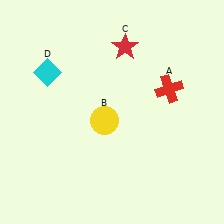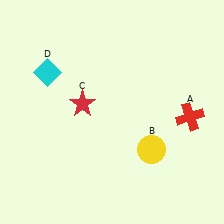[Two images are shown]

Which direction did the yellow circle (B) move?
The yellow circle (B) moved right.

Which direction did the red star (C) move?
The red star (C) moved down.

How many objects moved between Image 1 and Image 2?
3 objects moved between the two images.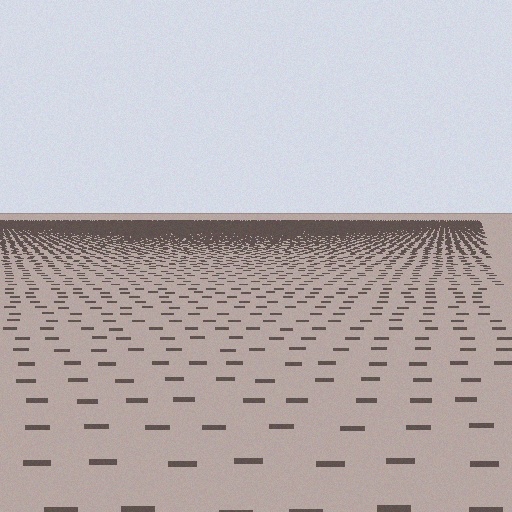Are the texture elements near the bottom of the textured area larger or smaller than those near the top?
Larger. Near the bottom, elements are closer to the viewer and appear at a bigger on-screen size.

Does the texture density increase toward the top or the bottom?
Density increases toward the top.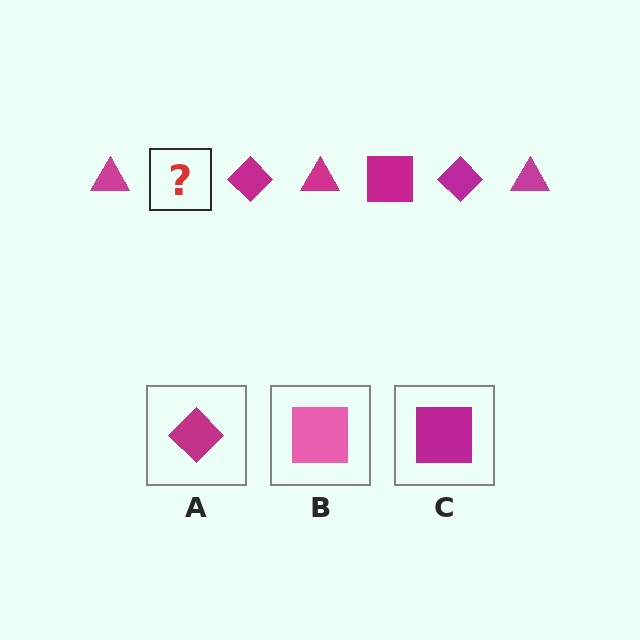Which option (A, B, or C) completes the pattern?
C.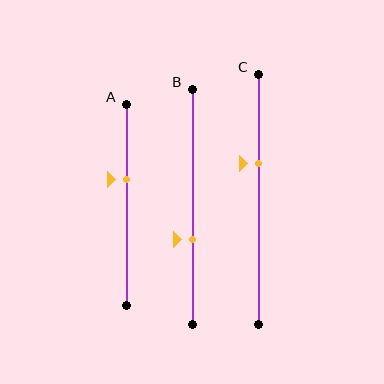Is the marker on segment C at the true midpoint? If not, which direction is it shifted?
No, the marker on segment C is shifted upward by about 14% of the segment length.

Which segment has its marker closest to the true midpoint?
Segment A has its marker closest to the true midpoint.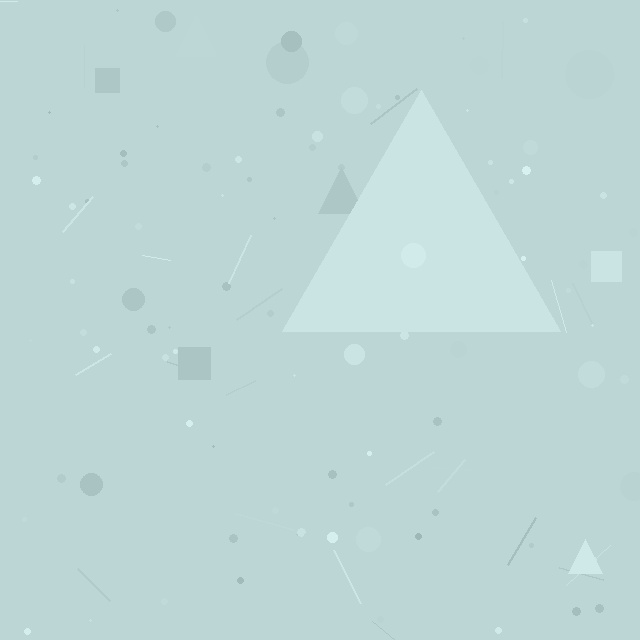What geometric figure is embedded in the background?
A triangle is embedded in the background.